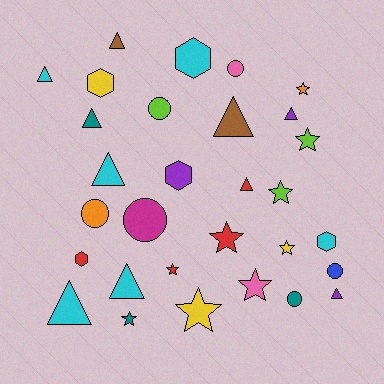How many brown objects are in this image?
There are 2 brown objects.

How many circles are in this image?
There are 6 circles.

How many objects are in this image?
There are 30 objects.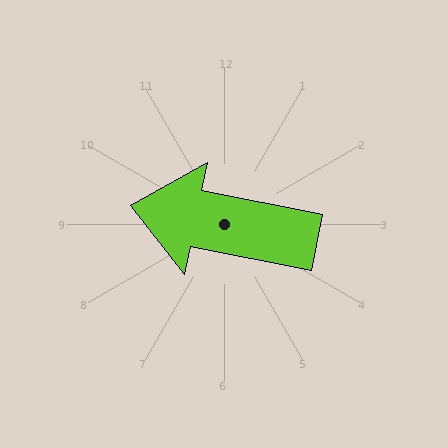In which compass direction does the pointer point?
West.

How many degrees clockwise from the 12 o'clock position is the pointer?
Approximately 281 degrees.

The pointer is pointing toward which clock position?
Roughly 9 o'clock.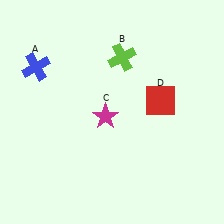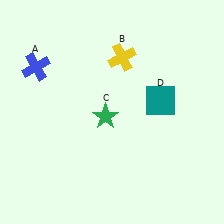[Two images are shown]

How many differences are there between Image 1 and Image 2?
There are 3 differences between the two images.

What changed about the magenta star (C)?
In Image 1, C is magenta. In Image 2, it changed to green.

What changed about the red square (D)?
In Image 1, D is red. In Image 2, it changed to teal.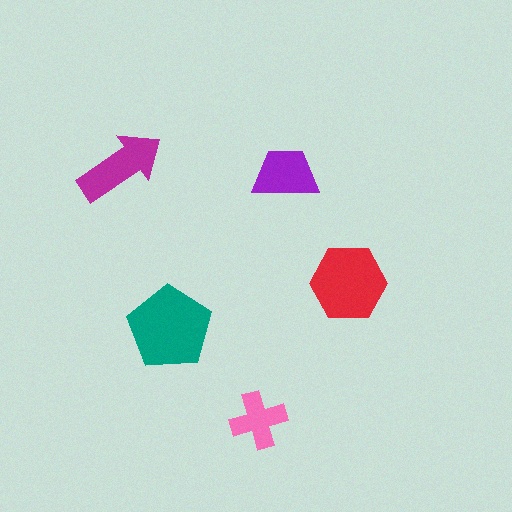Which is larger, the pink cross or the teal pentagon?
The teal pentagon.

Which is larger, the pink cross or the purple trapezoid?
The purple trapezoid.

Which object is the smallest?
The pink cross.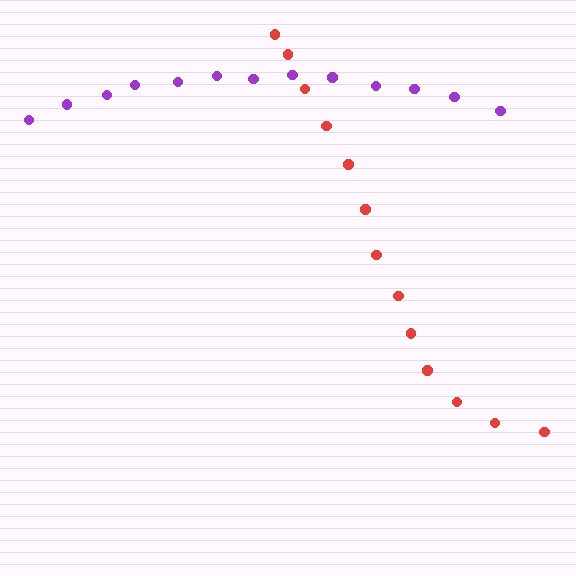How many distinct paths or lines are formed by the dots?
There are 2 distinct paths.